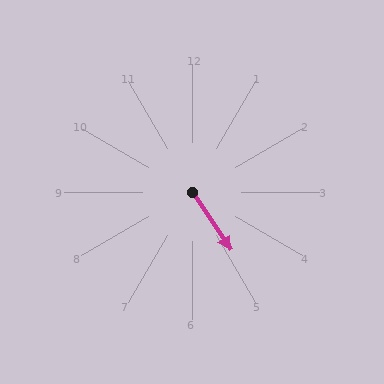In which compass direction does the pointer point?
Southeast.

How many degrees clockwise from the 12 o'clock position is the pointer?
Approximately 146 degrees.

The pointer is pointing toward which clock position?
Roughly 5 o'clock.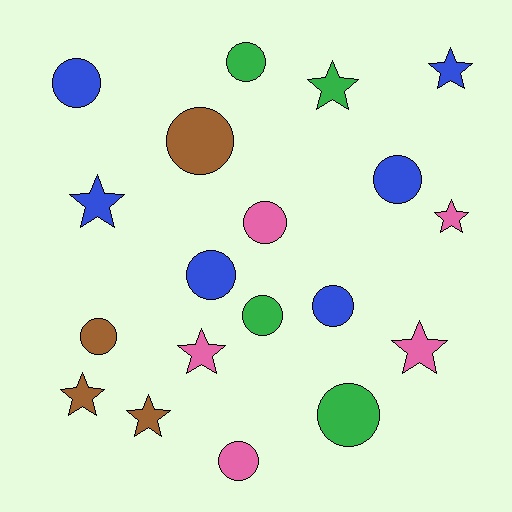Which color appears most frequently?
Blue, with 6 objects.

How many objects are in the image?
There are 19 objects.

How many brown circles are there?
There are 2 brown circles.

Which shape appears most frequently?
Circle, with 11 objects.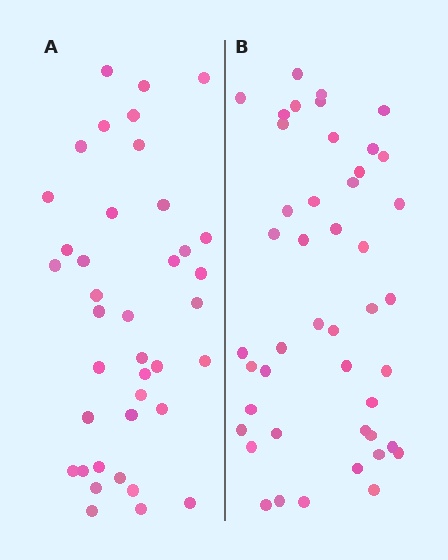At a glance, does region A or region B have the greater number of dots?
Region B (the right region) has more dots.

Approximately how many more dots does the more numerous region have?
Region B has about 6 more dots than region A.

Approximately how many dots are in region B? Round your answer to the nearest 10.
About 40 dots. (The exact count is 45, which rounds to 40.)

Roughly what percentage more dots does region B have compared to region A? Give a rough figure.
About 15% more.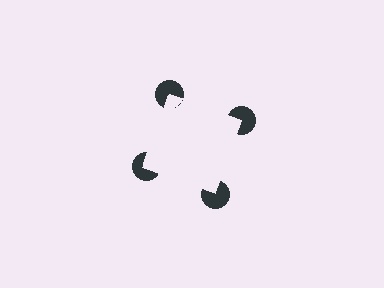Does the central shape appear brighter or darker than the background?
It typically appears slightly brighter than the background, even though no actual brightness change is drawn.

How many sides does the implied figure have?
4 sides.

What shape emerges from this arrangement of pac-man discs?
An illusory square — its edges are inferred from the aligned wedge cuts in the pac-man discs, not physically drawn.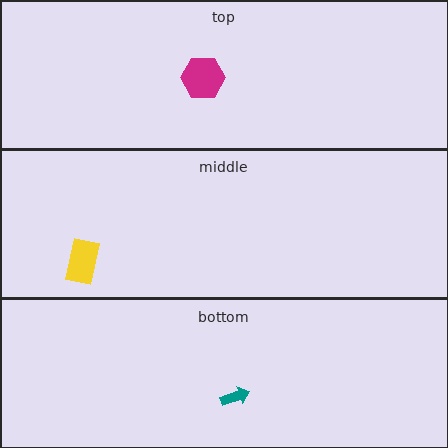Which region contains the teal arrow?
The bottom region.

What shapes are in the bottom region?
The teal arrow.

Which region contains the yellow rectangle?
The middle region.